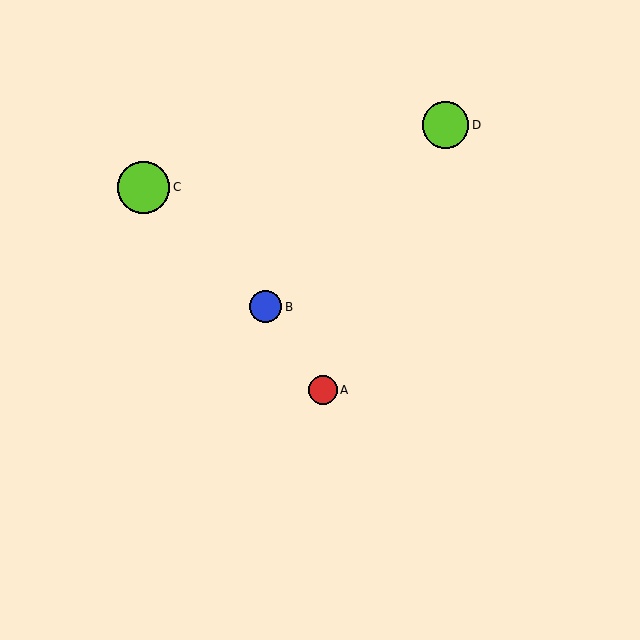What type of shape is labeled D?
Shape D is a lime circle.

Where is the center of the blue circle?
The center of the blue circle is at (266, 307).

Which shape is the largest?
The lime circle (labeled C) is the largest.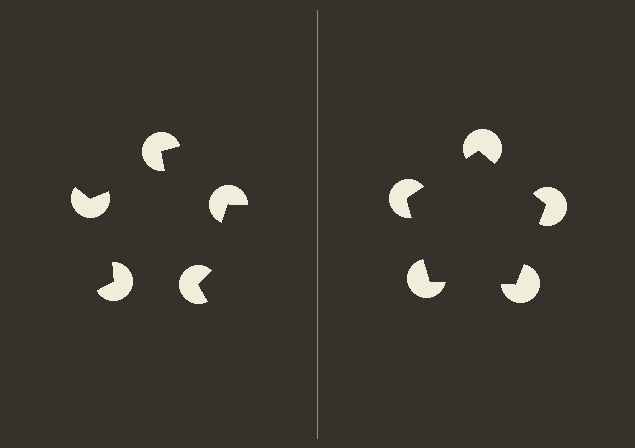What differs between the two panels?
The pac-man discs are positioned identically on both sides; only the wedge orientations differ. On the right they align to a pentagon; on the left they are misaligned.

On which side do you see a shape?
An illusory pentagon appears on the right side. On the left side the wedge cuts are rotated, so no coherent shape forms.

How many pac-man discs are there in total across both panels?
10 — 5 on each side.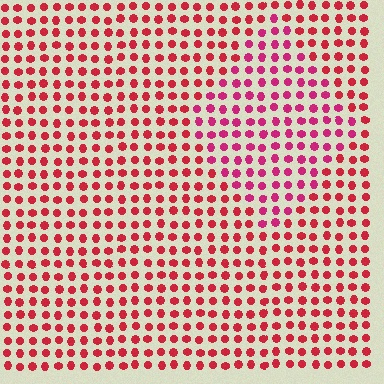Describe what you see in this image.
The image is filled with small red elements in a uniform arrangement. A diamond-shaped region is visible where the elements are tinted to a slightly different hue, forming a subtle color boundary.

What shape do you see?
I see a diamond.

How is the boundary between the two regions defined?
The boundary is defined purely by a slight shift in hue (about 23 degrees). Spacing, size, and orientation are identical on both sides.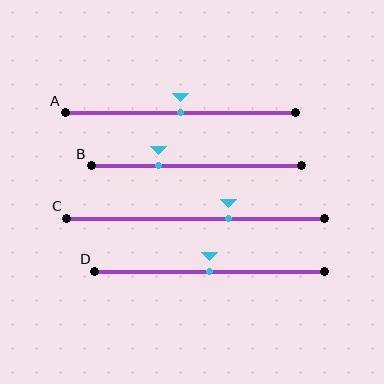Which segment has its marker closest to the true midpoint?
Segment A has its marker closest to the true midpoint.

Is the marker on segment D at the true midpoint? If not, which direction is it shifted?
Yes, the marker on segment D is at the true midpoint.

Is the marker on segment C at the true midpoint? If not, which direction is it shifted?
No, the marker on segment C is shifted to the right by about 13% of the segment length.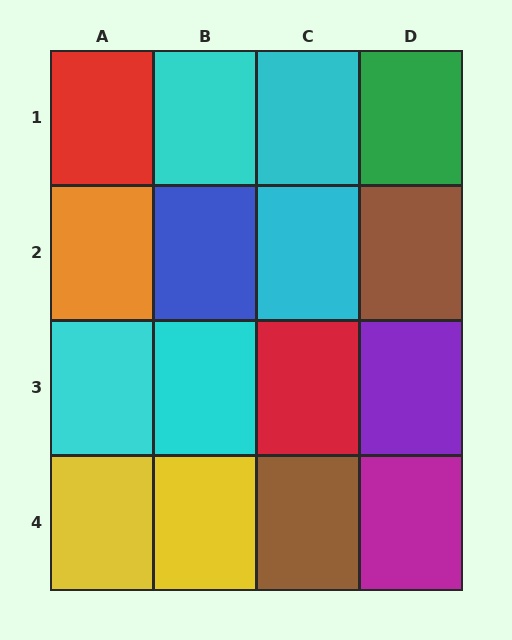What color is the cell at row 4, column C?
Brown.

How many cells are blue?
1 cell is blue.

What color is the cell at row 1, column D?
Green.